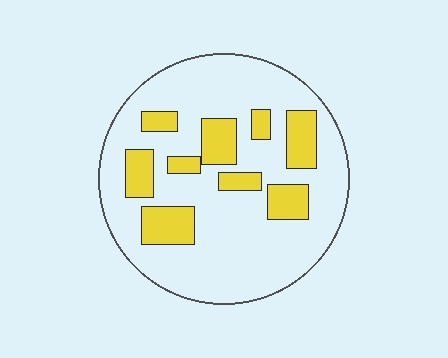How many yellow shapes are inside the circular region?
9.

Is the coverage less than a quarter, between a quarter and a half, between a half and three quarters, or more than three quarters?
Less than a quarter.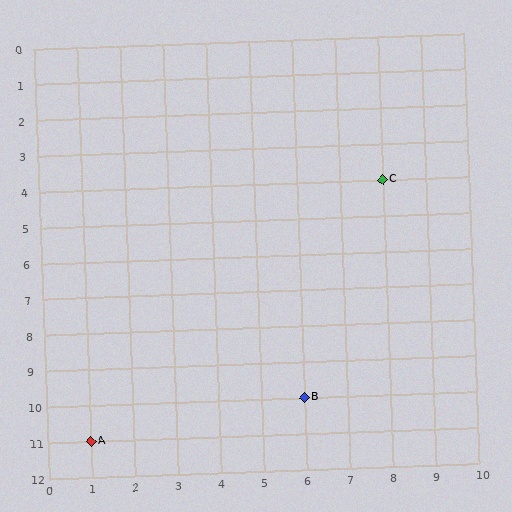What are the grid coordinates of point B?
Point B is at grid coordinates (6, 10).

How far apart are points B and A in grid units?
Points B and A are 5 columns and 1 row apart (about 5.1 grid units diagonally).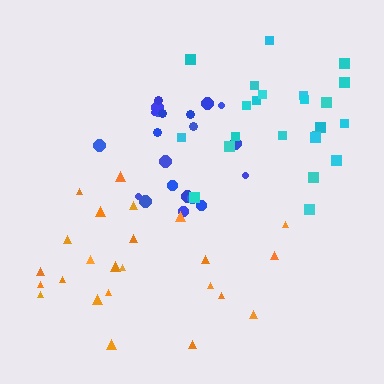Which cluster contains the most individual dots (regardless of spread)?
Orange (24).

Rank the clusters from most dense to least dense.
blue, cyan, orange.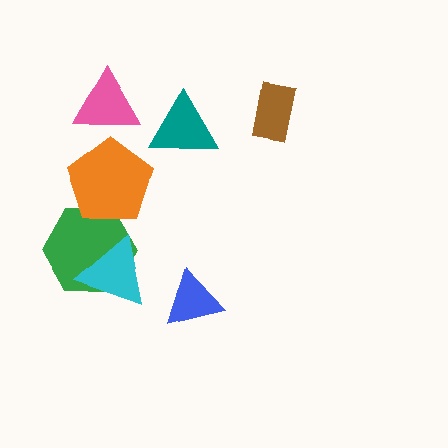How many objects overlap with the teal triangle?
0 objects overlap with the teal triangle.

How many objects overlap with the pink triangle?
0 objects overlap with the pink triangle.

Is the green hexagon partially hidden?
Yes, it is partially covered by another shape.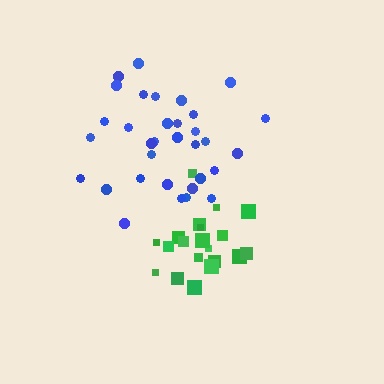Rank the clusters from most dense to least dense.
green, blue.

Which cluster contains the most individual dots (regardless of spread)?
Blue (33).